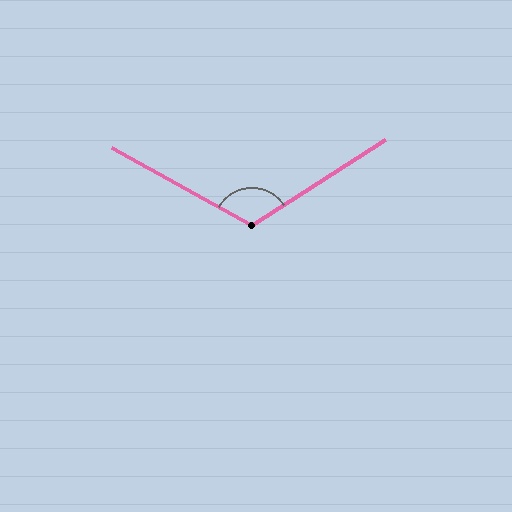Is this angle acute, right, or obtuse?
It is obtuse.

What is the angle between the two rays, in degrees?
Approximately 118 degrees.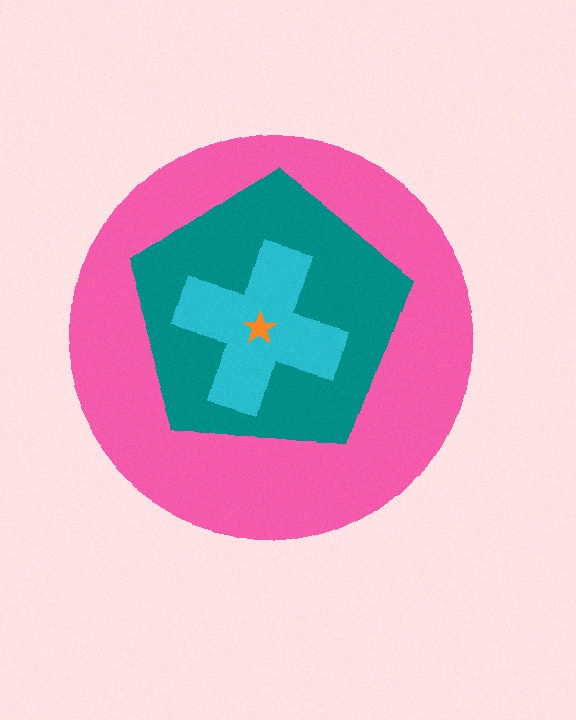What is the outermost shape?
The pink circle.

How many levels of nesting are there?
4.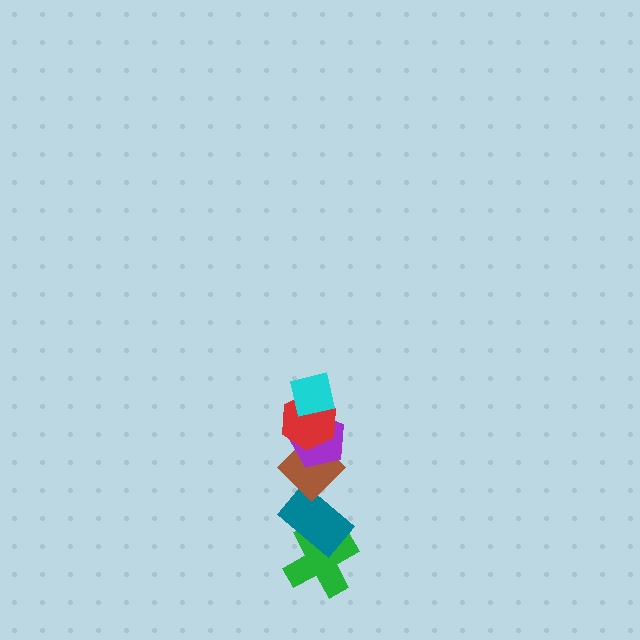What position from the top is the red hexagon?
The red hexagon is 2nd from the top.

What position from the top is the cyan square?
The cyan square is 1st from the top.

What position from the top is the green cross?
The green cross is 6th from the top.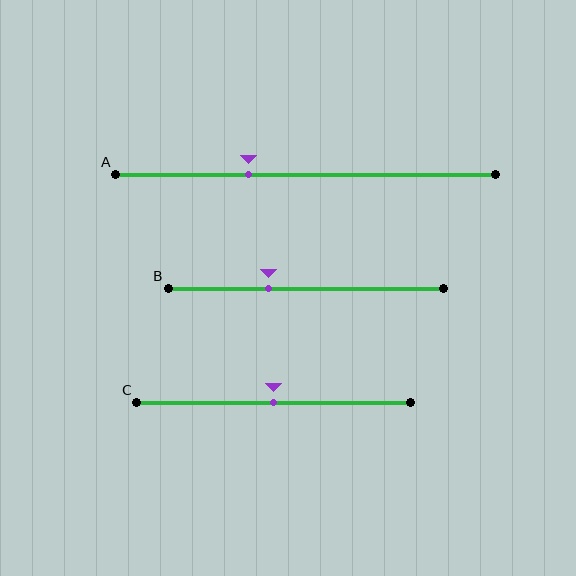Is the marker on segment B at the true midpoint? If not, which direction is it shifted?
No, the marker on segment B is shifted to the left by about 14% of the segment length.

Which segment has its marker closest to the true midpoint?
Segment C has its marker closest to the true midpoint.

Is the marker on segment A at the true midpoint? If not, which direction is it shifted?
No, the marker on segment A is shifted to the left by about 15% of the segment length.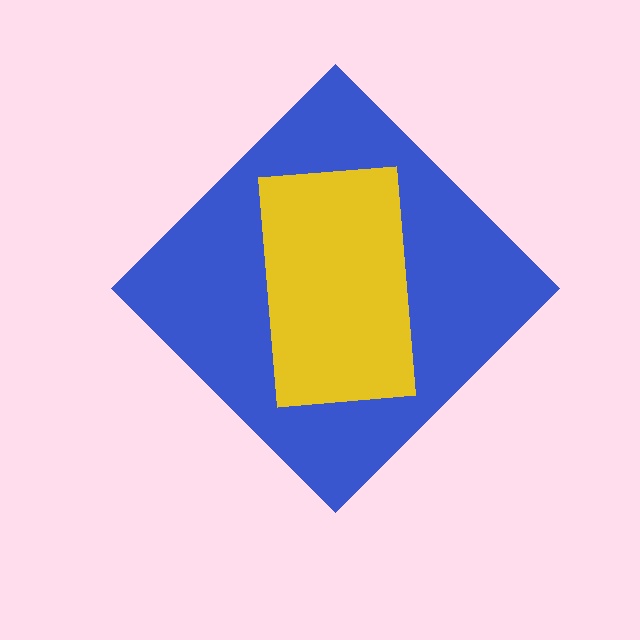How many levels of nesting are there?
2.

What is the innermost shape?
The yellow rectangle.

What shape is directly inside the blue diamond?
The yellow rectangle.